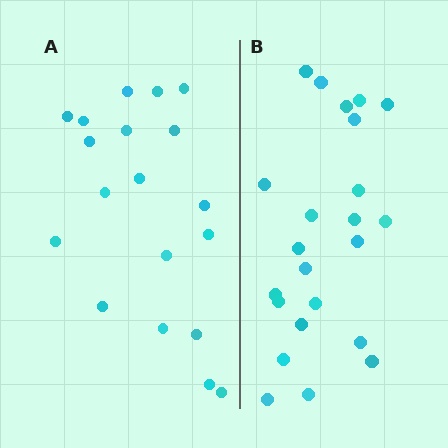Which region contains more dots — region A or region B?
Region B (the right region) has more dots.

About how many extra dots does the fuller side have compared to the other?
Region B has about 4 more dots than region A.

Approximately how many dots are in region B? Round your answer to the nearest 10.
About 20 dots. (The exact count is 23, which rounds to 20.)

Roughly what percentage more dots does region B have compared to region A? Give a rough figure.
About 20% more.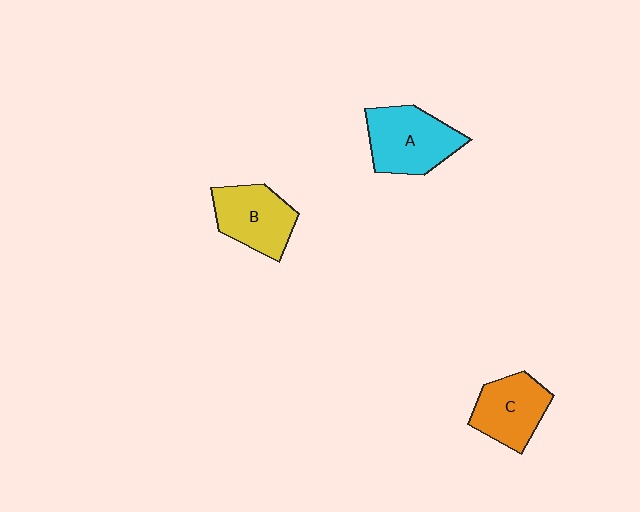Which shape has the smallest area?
Shape C (orange).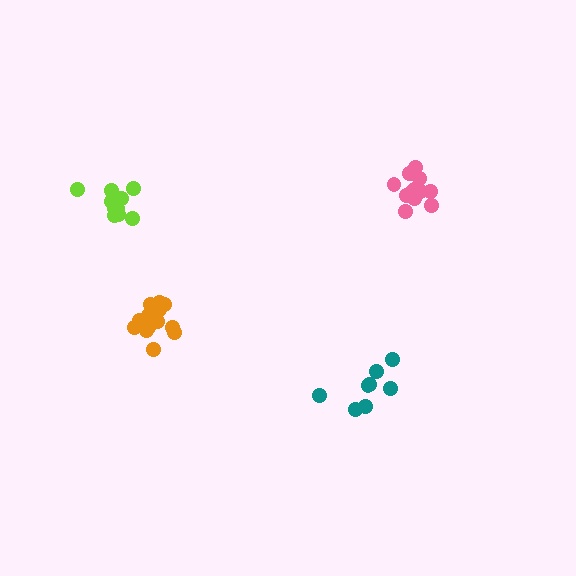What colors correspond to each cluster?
The clusters are colored: orange, pink, teal, lime.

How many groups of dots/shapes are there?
There are 4 groups.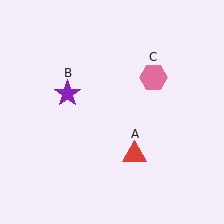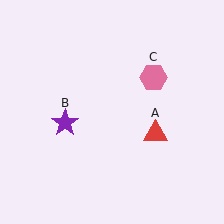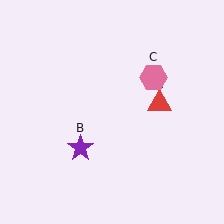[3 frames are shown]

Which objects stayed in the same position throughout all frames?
Pink hexagon (object C) remained stationary.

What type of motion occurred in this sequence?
The red triangle (object A), purple star (object B) rotated counterclockwise around the center of the scene.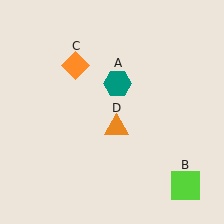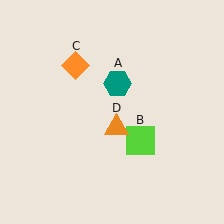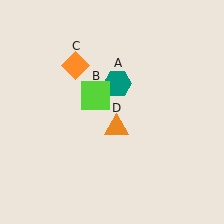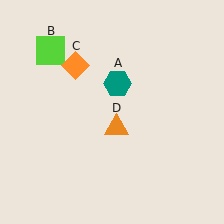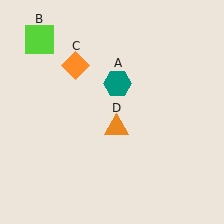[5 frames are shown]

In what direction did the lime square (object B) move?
The lime square (object B) moved up and to the left.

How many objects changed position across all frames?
1 object changed position: lime square (object B).